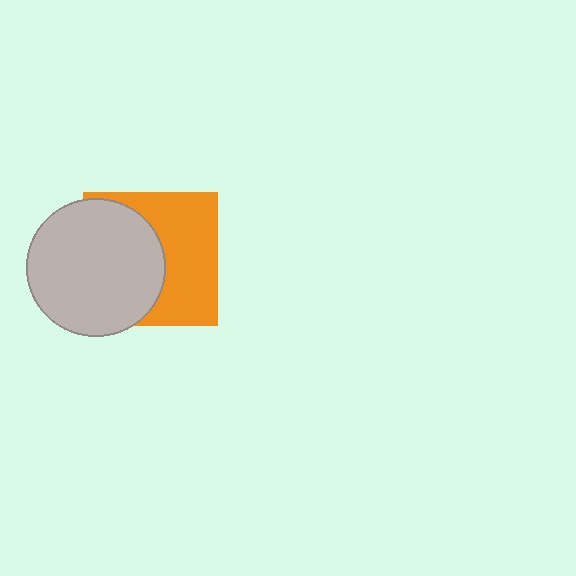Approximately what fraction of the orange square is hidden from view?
Roughly 50% of the orange square is hidden behind the light gray circle.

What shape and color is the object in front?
The object in front is a light gray circle.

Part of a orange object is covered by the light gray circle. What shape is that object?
It is a square.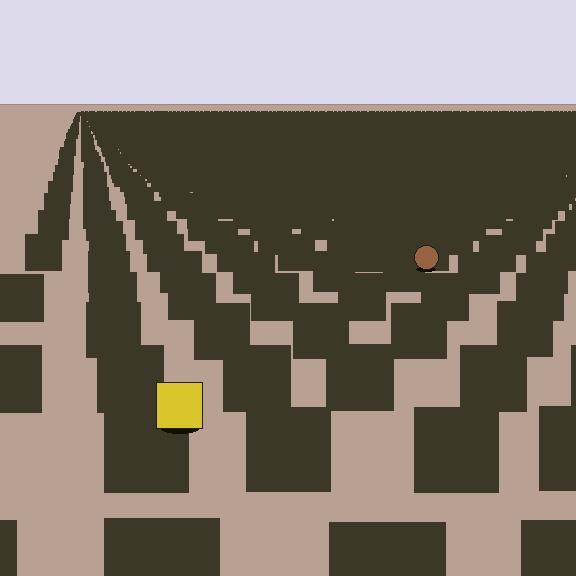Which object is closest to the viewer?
The yellow square is closest. The texture marks near it are larger and more spread out.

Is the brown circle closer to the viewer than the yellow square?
No. The yellow square is closer — you can tell from the texture gradient: the ground texture is coarser near it.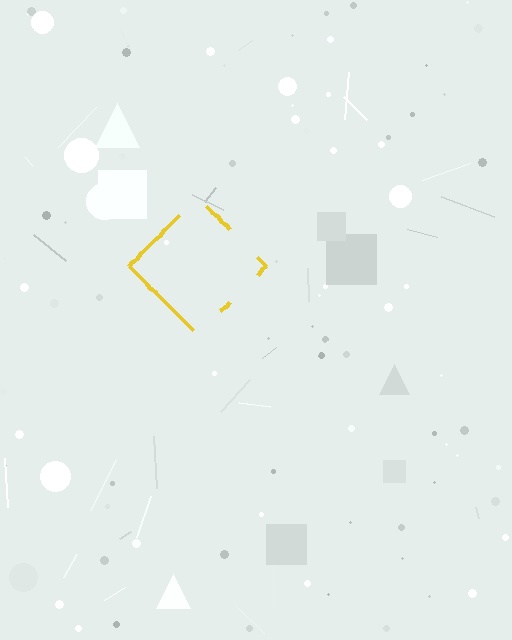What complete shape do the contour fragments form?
The contour fragments form a diamond.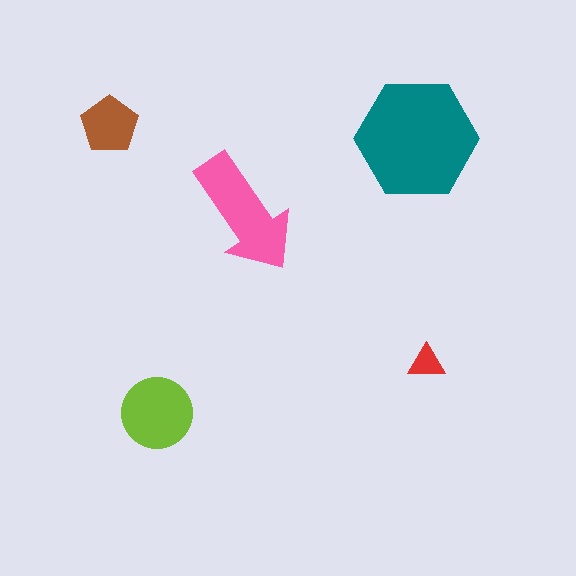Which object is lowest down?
The lime circle is bottommost.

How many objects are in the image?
There are 5 objects in the image.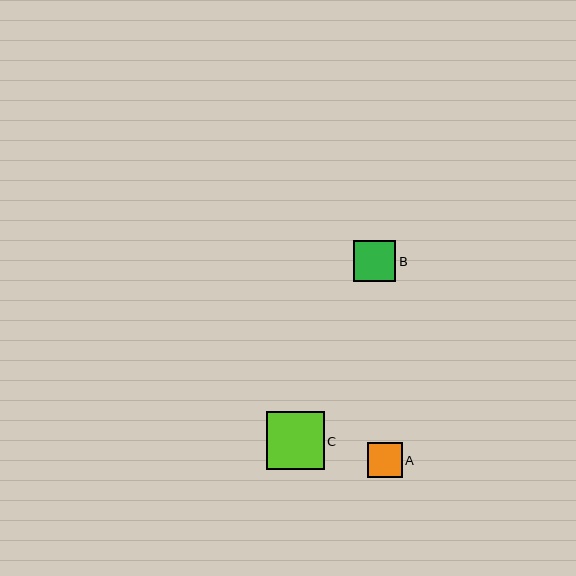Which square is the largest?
Square C is the largest with a size of approximately 58 pixels.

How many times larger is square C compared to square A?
Square C is approximately 1.7 times the size of square A.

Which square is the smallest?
Square A is the smallest with a size of approximately 34 pixels.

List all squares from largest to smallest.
From largest to smallest: C, B, A.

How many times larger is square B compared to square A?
Square B is approximately 1.2 times the size of square A.